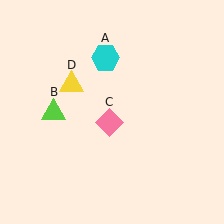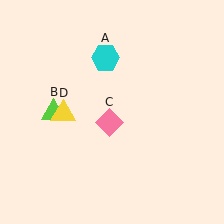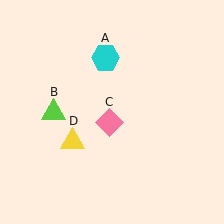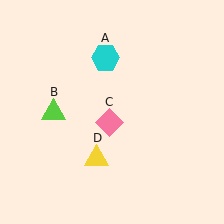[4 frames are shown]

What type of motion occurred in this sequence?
The yellow triangle (object D) rotated counterclockwise around the center of the scene.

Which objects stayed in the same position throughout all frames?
Cyan hexagon (object A) and lime triangle (object B) and pink diamond (object C) remained stationary.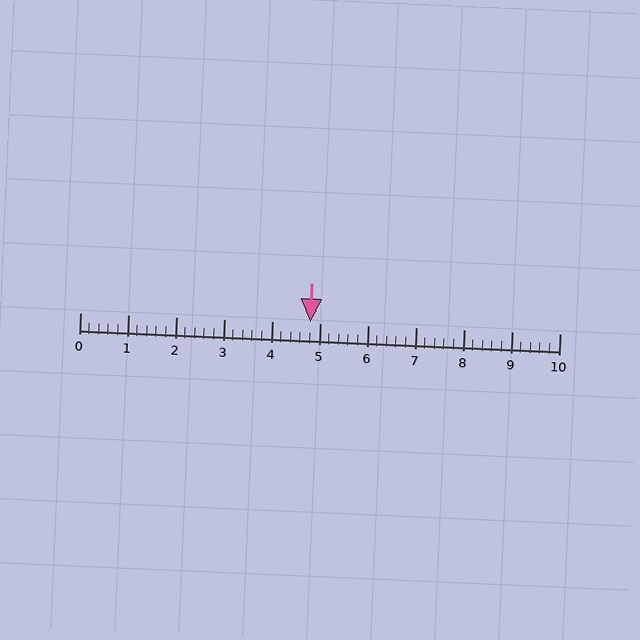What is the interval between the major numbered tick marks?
The major tick marks are spaced 1 units apart.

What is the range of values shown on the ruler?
The ruler shows values from 0 to 10.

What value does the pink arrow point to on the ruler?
The pink arrow points to approximately 4.8.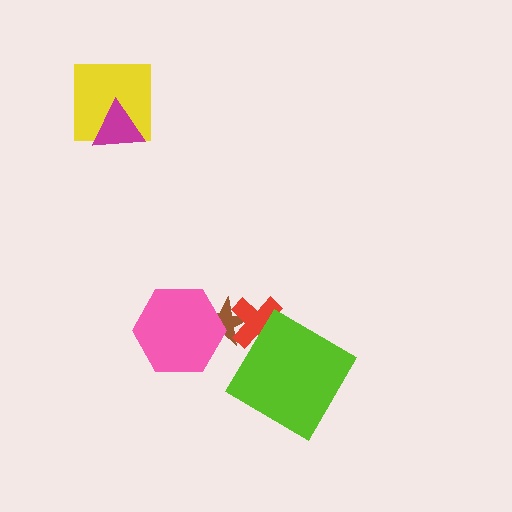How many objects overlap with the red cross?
2 objects overlap with the red cross.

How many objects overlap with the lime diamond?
1 object overlaps with the lime diamond.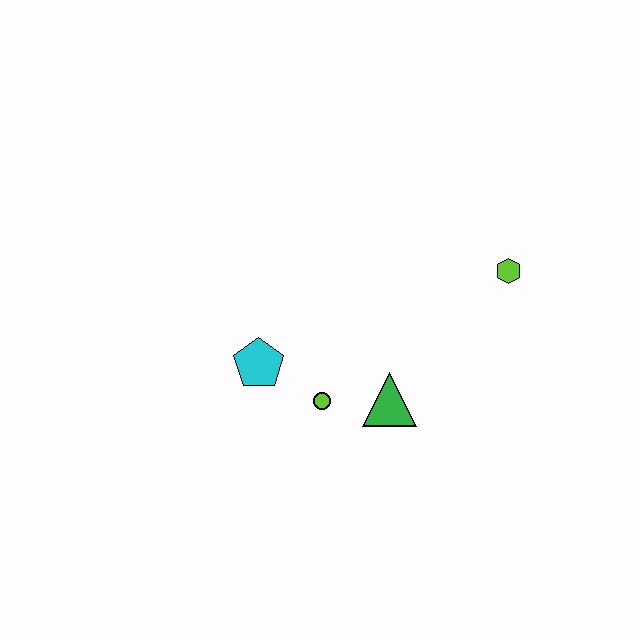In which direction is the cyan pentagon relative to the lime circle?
The cyan pentagon is to the left of the lime circle.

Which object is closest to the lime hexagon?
The green triangle is closest to the lime hexagon.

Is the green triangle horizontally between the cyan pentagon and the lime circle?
No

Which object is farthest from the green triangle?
The lime hexagon is farthest from the green triangle.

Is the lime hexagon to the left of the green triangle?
No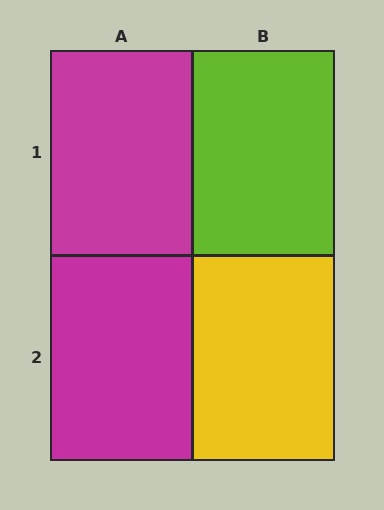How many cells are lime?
1 cell is lime.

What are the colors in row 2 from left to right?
Magenta, yellow.